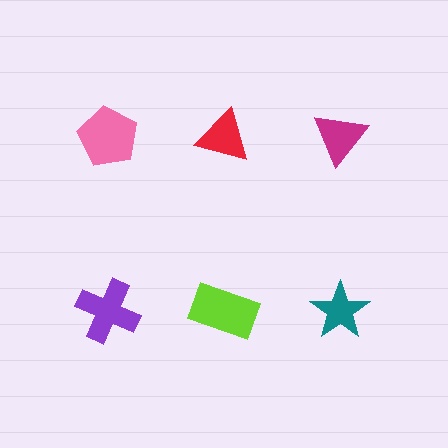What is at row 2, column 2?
A lime rectangle.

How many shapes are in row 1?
3 shapes.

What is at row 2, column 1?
A purple cross.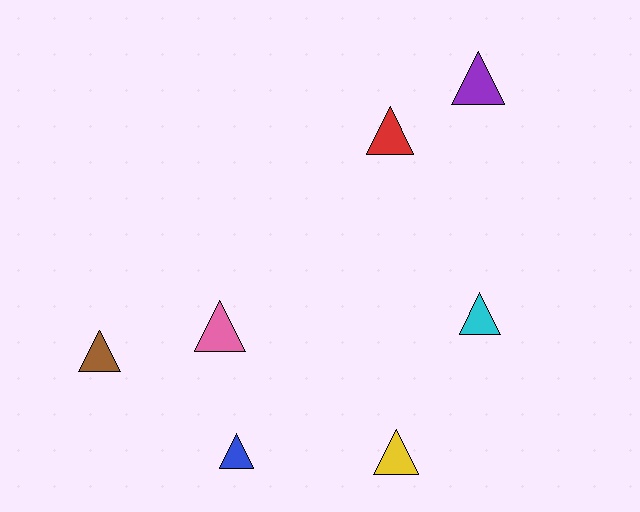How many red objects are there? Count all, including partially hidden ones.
There is 1 red object.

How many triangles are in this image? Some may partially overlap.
There are 7 triangles.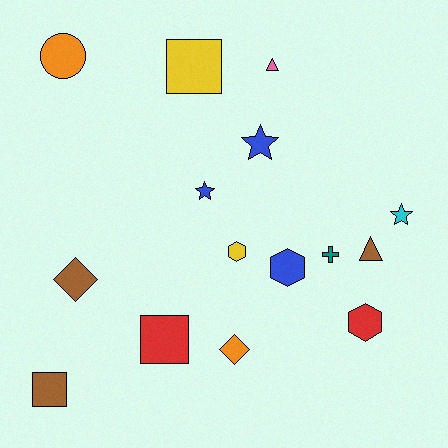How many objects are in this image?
There are 15 objects.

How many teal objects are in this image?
There is 1 teal object.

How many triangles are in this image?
There are 2 triangles.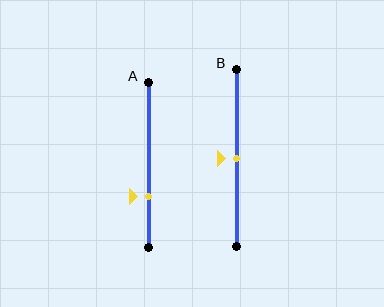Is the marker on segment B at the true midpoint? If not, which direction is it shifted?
Yes, the marker on segment B is at the true midpoint.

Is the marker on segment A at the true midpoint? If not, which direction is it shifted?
No, the marker on segment A is shifted downward by about 19% of the segment length.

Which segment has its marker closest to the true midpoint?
Segment B has its marker closest to the true midpoint.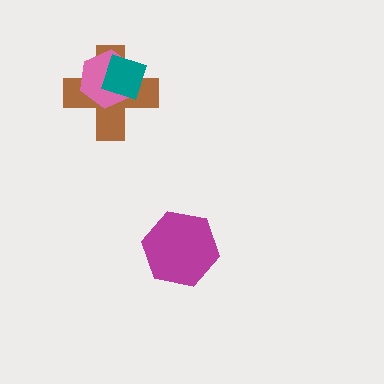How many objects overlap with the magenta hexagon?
0 objects overlap with the magenta hexagon.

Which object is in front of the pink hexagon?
The teal diamond is in front of the pink hexagon.